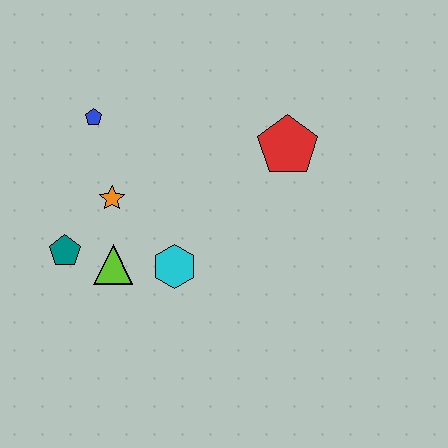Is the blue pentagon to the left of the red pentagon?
Yes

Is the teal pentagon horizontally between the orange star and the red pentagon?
No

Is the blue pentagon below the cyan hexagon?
No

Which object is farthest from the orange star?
The red pentagon is farthest from the orange star.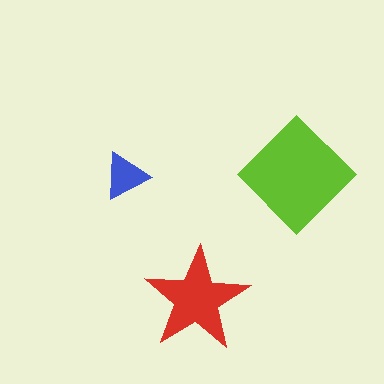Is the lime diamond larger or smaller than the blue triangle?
Larger.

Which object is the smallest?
The blue triangle.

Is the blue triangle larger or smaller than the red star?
Smaller.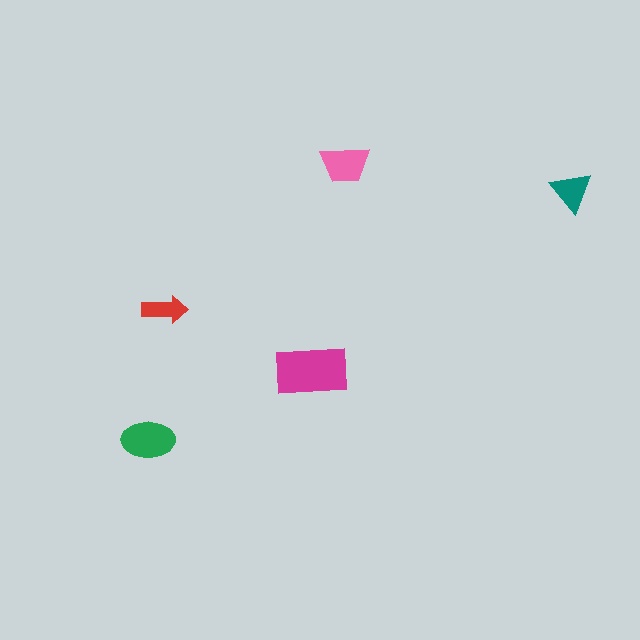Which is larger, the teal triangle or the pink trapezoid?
The pink trapezoid.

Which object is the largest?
The magenta rectangle.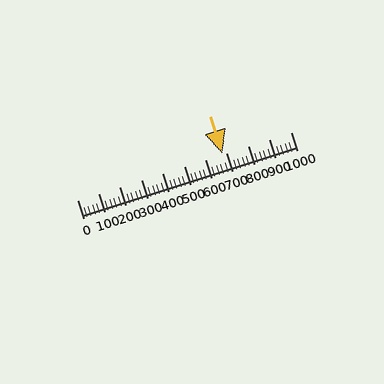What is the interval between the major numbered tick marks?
The major tick marks are spaced 100 units apart.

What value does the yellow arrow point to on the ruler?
The yellow arrow points to approximately 680.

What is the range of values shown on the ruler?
The ruler shows values from 0 to 1000.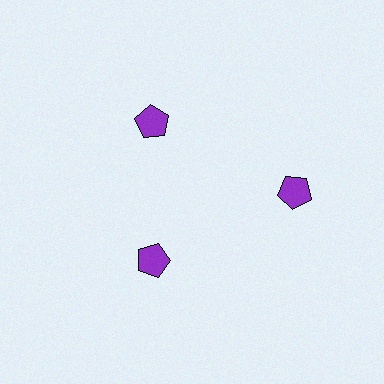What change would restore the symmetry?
The symmetry would be restored by moving it inward, back onto the ring so that all 3 pentagons sit at equal angles and equal distance from the center.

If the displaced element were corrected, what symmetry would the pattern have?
It would have 3-fold rotational symmetry — the pattern would map onto itself every 120 degrees.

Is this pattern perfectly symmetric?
No. The 3 purple pentagons are arranged in a ring, but one element near the 3 o'clock position is pushed outward from the center, breaking the 3-fold rotational symmetry.